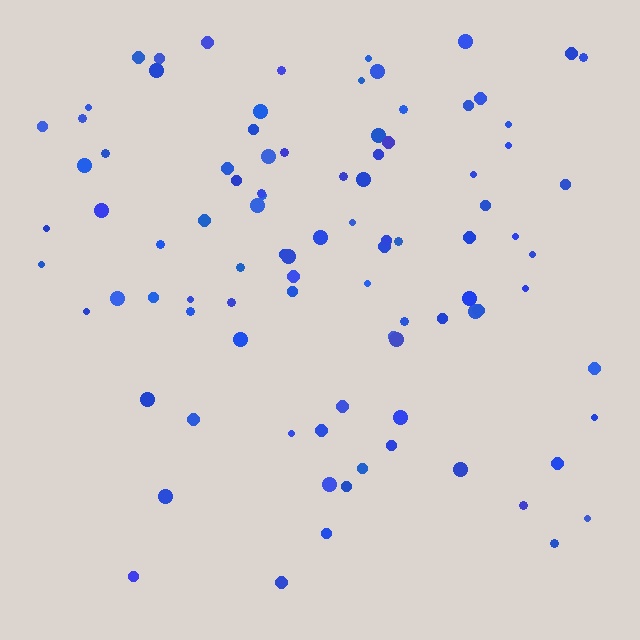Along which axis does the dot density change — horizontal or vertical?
Vertical.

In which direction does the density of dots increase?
From bottom to top, with the top side densest.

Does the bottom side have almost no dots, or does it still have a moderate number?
Still a moderate number, just noticeably fewer than the top.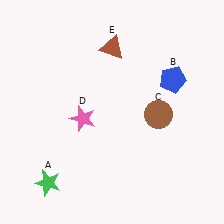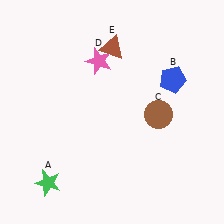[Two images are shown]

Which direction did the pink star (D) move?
The pink star (D) moved up.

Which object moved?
The pink star (D) moved up.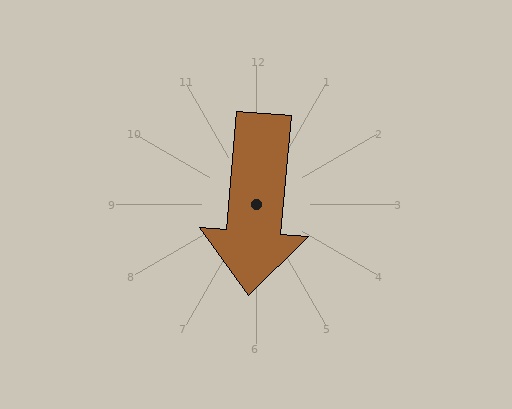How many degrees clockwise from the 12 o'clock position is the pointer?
Approximately 185 degrees.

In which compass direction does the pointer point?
South.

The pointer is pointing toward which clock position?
Roughly 6 o'clock.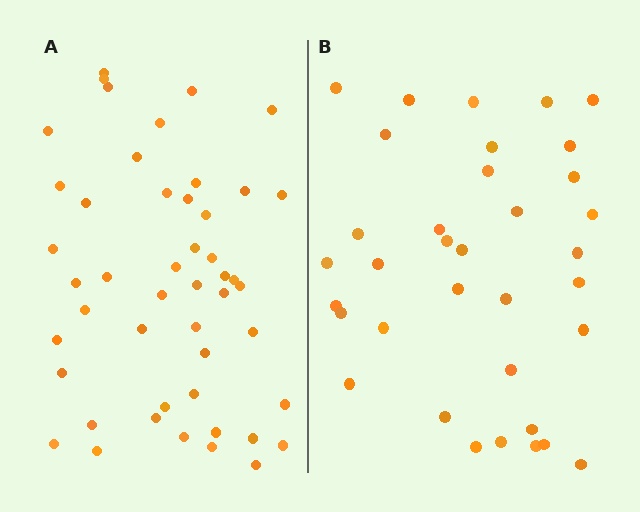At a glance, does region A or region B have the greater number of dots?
Region A (the left region) has more dots.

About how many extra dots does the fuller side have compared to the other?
Region A has approximately 15 more dots than region B.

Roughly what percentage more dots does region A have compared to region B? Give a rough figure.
About 35% more.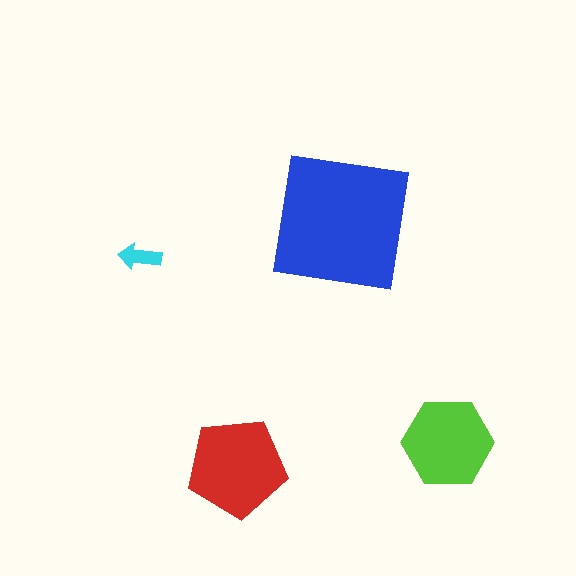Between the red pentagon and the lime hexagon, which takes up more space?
The red pentagon.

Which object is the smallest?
The cyan arrow.